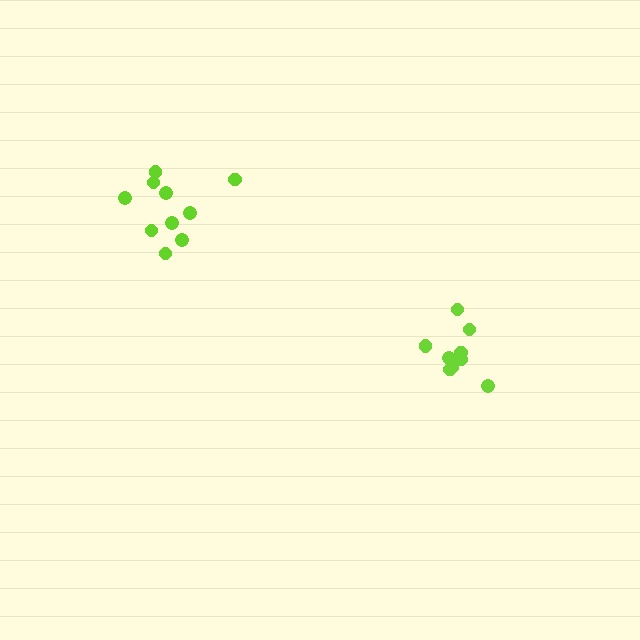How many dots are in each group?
Group 1: 9 dots, Group 2: 10 dots (19 total).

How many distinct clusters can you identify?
There are 2 distinct clusters.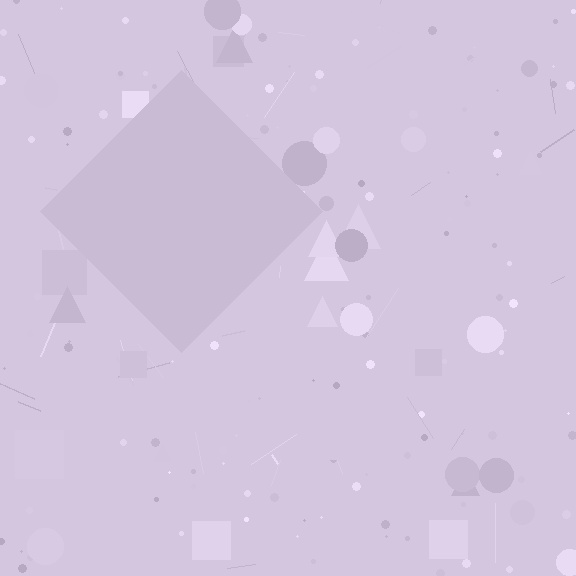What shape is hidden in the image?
A diamond is hidden in the image.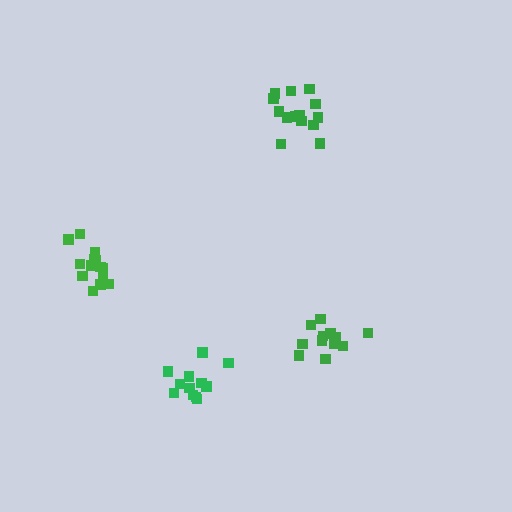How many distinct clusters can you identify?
There are 4 distinct clusters.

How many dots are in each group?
Group 1: 14 dots, Group 2: 12 dots, Group 3: 12 dots, Group 4: 14 dots (52 total).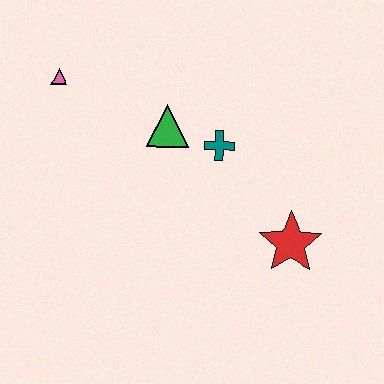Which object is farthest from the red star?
The pink triangle is farthest from the red star.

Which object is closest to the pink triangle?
The green triangle is closest to the pink triangle.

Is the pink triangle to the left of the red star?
Yes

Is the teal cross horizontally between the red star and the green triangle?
Yes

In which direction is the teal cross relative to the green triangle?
The teal cross is to the right of the green triangle.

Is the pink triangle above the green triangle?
Yes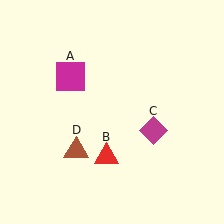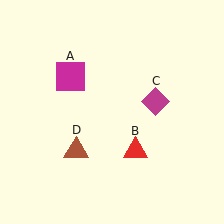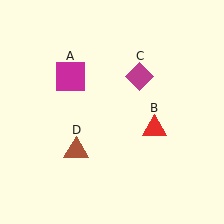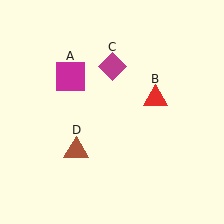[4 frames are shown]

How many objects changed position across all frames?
2 objects changed position: red triangle (object B), magenta diamond (object C).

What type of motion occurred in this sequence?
The red triangle (object B), magenta diamond (object C) rotated counterclockwise around the center of the scene.